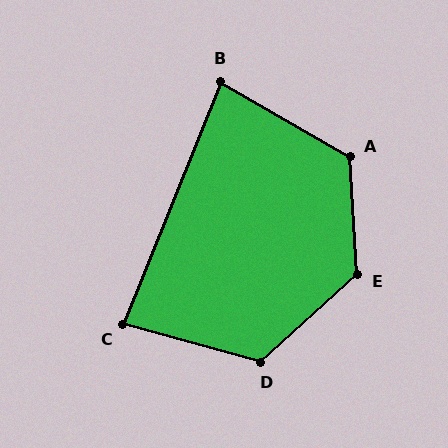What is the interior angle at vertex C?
Approximately 83 degrees (acute).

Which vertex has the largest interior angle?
E, at approximately 128 degrees.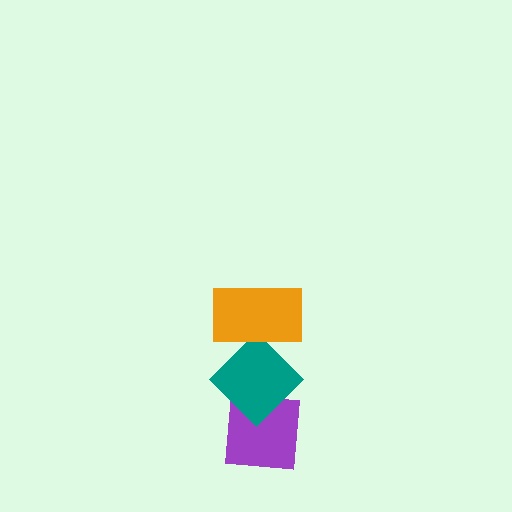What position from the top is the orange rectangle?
The orange rectangle is 1st from the top.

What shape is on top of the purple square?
The teal diamond is on top of the purple square.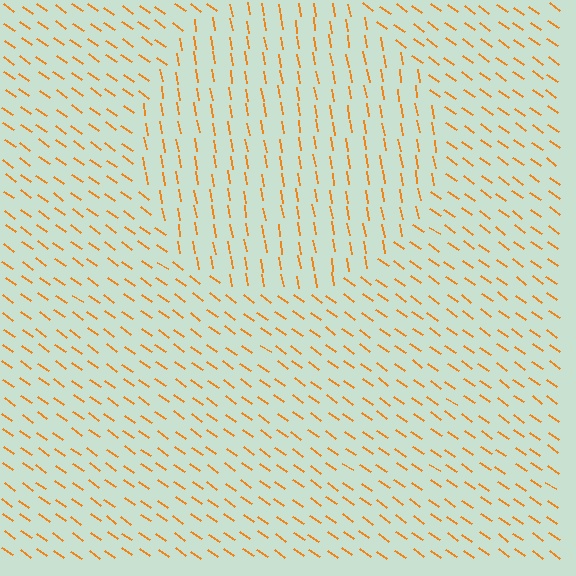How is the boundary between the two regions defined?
The boundary is defined purely by a change in line orientation (approximately 45 degrees difference). All lines are the same color and thickness.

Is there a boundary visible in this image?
Yes, there is a texture boundary formed by a change in line orientation.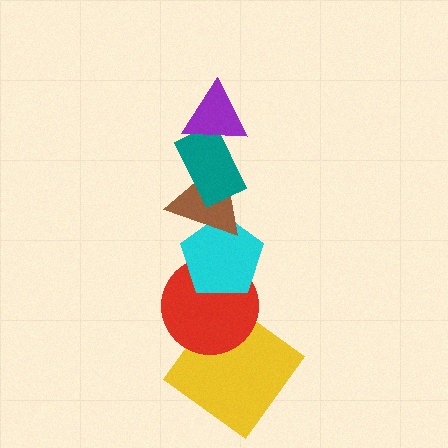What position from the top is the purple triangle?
The purple triangle is 1st from the top.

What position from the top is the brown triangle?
The brown triangle is 3rd from the top.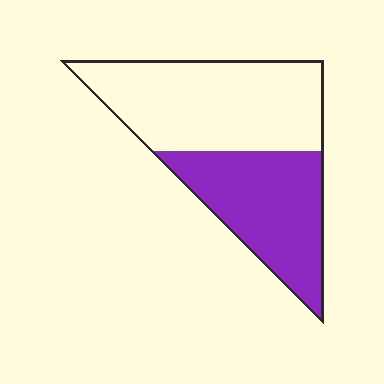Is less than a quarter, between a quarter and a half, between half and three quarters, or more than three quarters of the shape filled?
Between a quarter and a half.